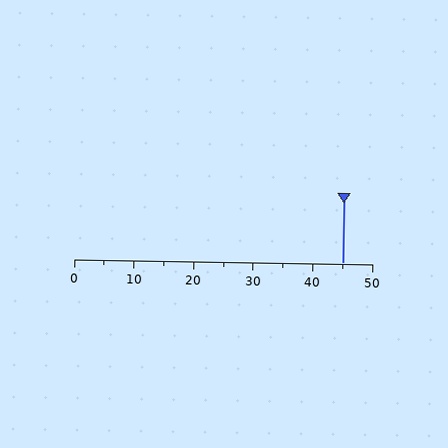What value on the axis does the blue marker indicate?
The marker indicates approximately 45.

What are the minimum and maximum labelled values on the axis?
The axis runs from 0 to 50.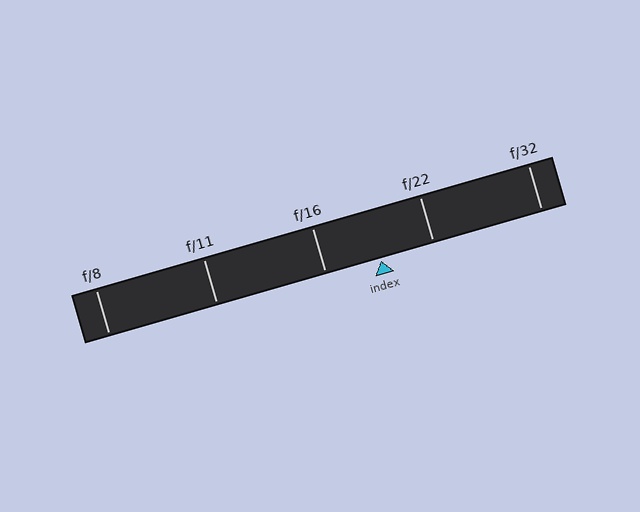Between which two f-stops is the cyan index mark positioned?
The index mark is between f/16 and f/22.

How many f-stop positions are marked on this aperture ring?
There are 5 f-stop positions marked.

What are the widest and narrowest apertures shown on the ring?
The widest aperture shown is f/8 and the narrowest is f/32.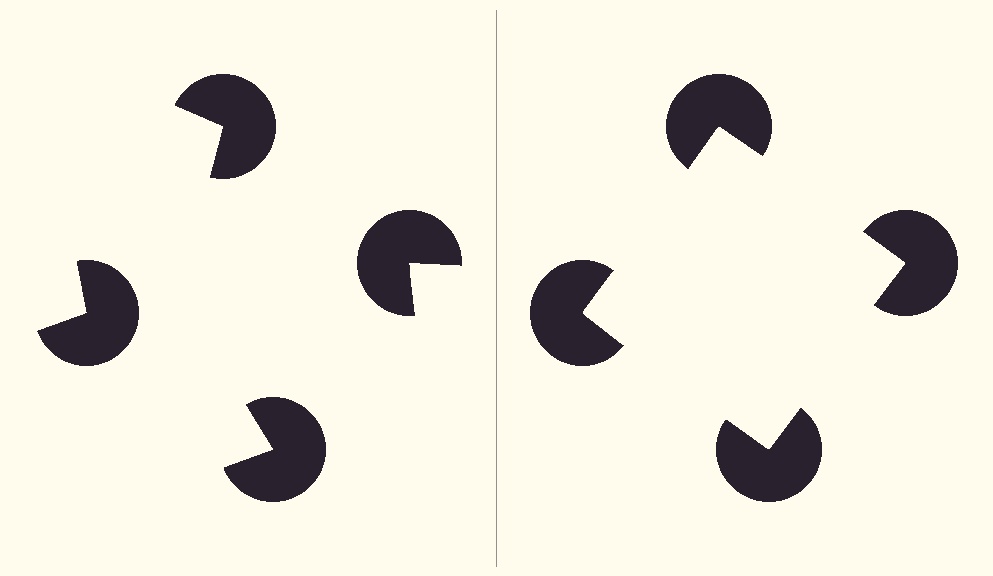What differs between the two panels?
The pac-man discs are positioned identically on both sides; only the wedge orientations differ. On the right they align to a square; on the left they are misaligned.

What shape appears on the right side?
An illusory square.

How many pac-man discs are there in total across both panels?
8 — 4 on each side.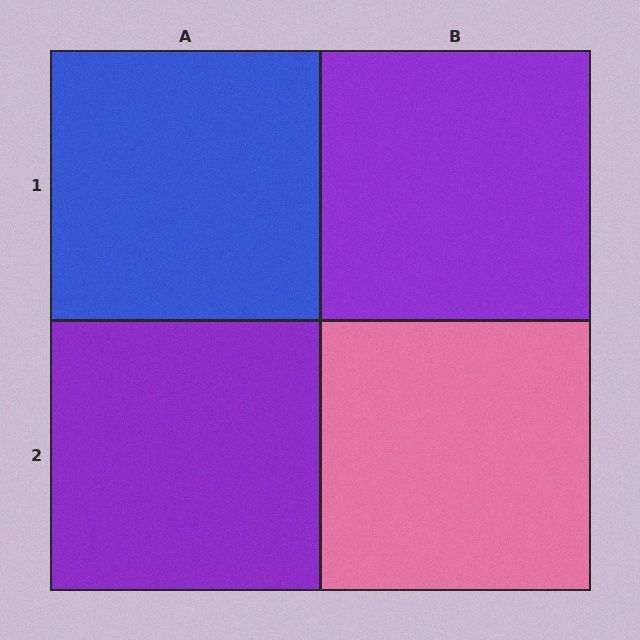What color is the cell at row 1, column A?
Blue.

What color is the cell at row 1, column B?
Purple.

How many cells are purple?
2 cells are purple.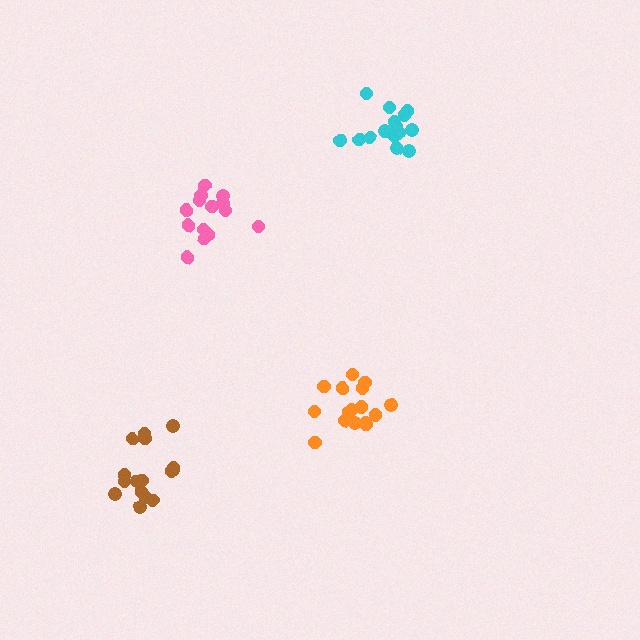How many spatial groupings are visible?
There are 4 spatial groupings.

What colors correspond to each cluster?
The clusters are colored: brown, pink, orange, cyan.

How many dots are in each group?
Group 1: 16 dots, Group 2: 14 dots, Group 3: 16 dots, Group 4: 16 dots (62 total).